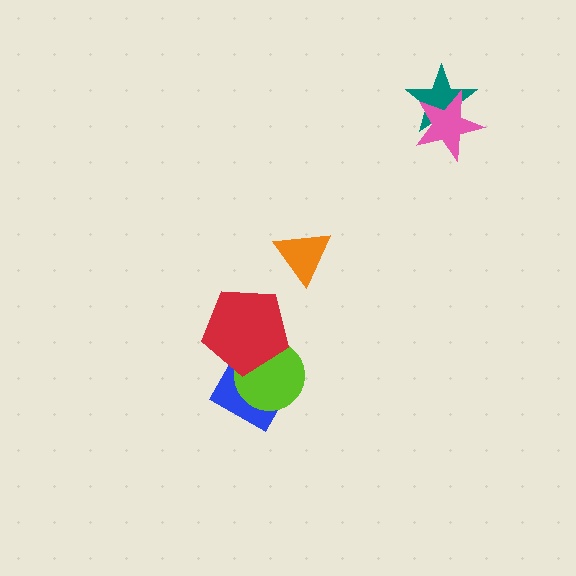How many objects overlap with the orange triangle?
0 objects overlap with the orange triangle.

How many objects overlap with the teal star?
1 object overlaps with the teal star.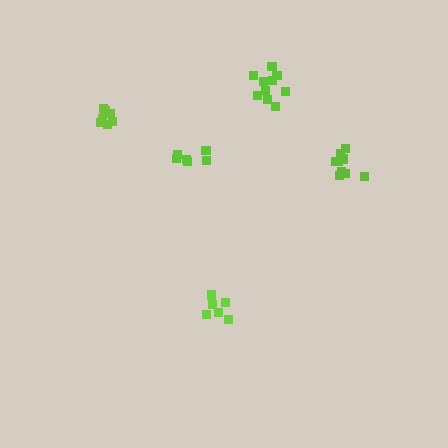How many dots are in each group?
Group 1: 9 dots, Group 2: 6 dots, Group 3: 6 dots, Group 4: 7 dots, Group 5: 10 dots (38 total).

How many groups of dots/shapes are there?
There are 5 groups.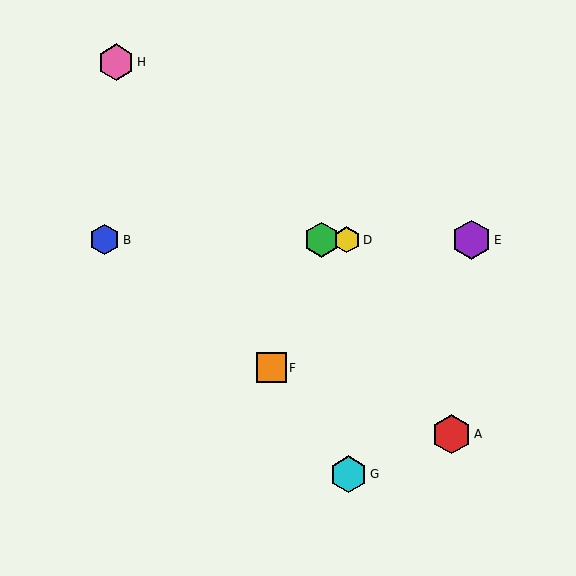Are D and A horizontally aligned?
No, D is at y≈240 and A is at y≈434.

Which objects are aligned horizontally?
Objects B, C, D, E are aligned horizontally.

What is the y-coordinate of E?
Object E is at y≈240.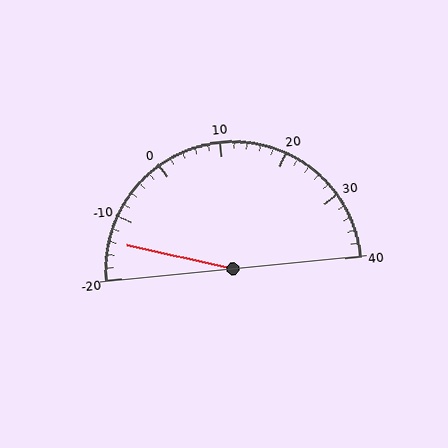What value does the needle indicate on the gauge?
The needle indicates approximately -14.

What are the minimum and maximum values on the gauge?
The gauge ranges from -20 to 40.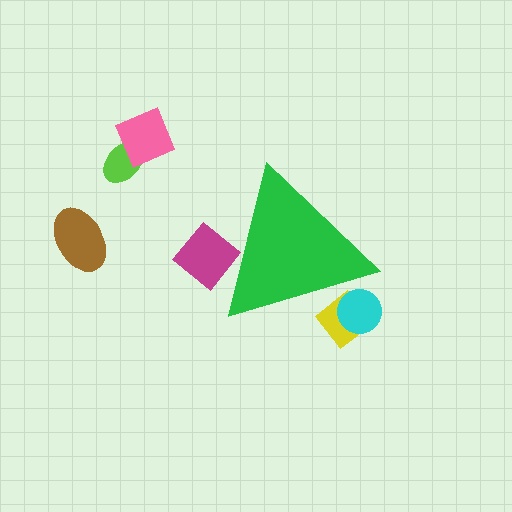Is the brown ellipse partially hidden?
No, the brown ellipse is fully visible.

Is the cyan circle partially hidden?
Yes, the cyan circle is partially hidden behind the green triangle.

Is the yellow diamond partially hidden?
Yes, the yellow diamond is partially hidden behind the green triangle.